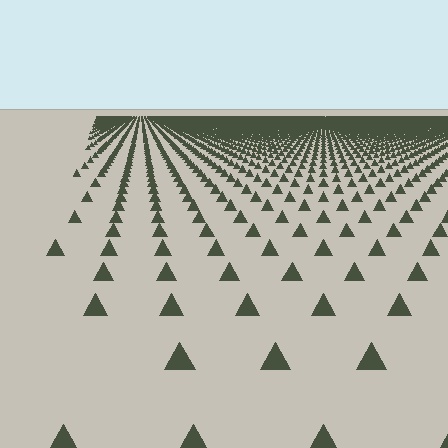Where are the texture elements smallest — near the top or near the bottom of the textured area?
Near the top.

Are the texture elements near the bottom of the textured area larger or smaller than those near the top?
Larger. Near the bottom, elements are closer to the viewer and appear at a bigger on-screen size.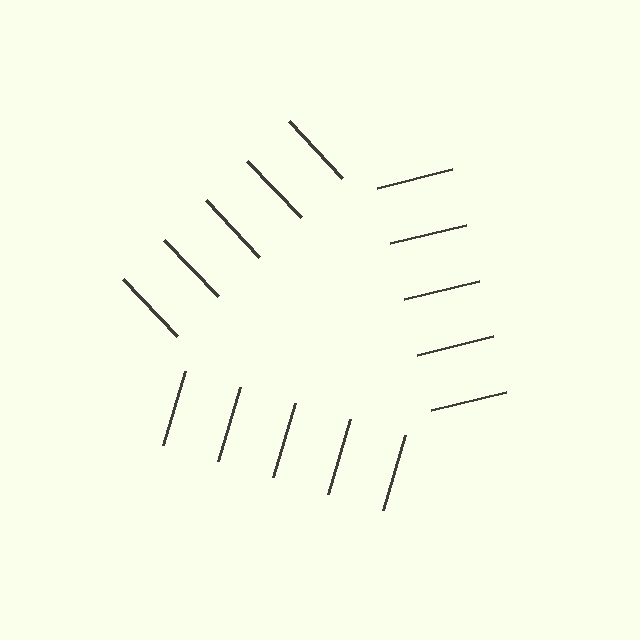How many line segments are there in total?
15 — 5 along each of the 3 edges.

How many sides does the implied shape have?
3 sides — the line-ends trace a triangle.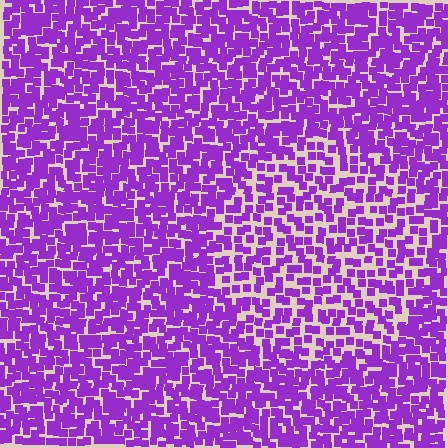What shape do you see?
I see a circle.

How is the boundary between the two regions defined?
The boundary is defined by a change in element density (approximately 1.6x ratio). All elements are the same color, size, and shape.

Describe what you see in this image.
The image contains small purple elements arranged at two different densities. A circle-shaped region is visible where the elements are less densely packed than the surrounding area.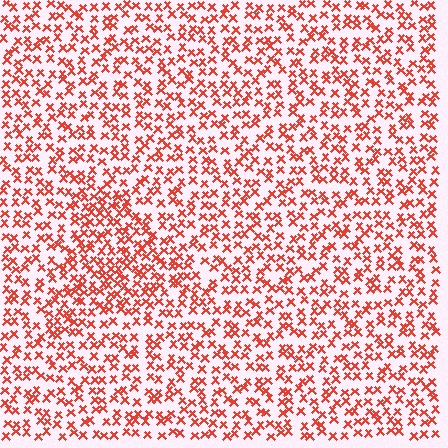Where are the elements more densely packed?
The elements are more densely packed inside the triangle boundary.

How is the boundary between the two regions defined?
The boundary is defined by a change in element density (approximately 1.6x ratio). All elements are the same color, size, and shape.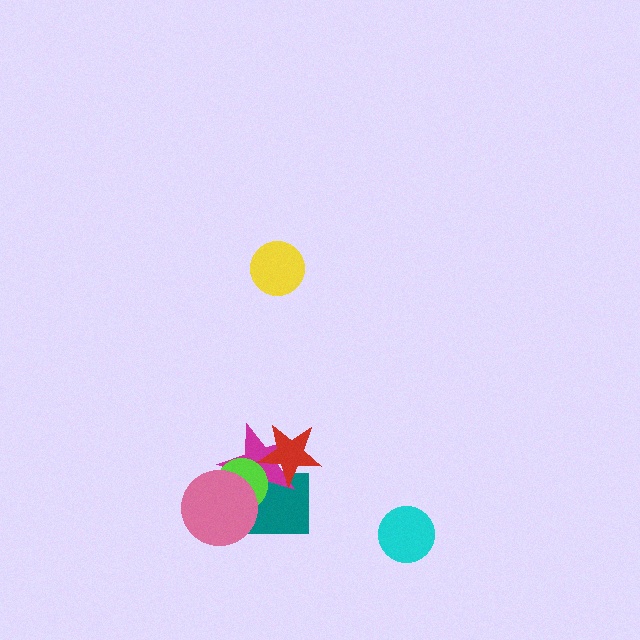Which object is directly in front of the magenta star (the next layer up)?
The lime circle is directly in front of the magenta star.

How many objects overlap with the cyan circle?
0 objects overlap with the cyan circle.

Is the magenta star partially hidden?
Yes, it is partially covered by another shape.